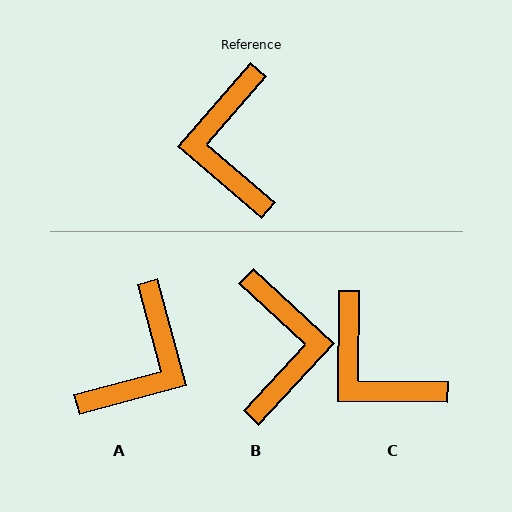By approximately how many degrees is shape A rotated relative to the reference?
Approximately 146 degrees counter-clockwise.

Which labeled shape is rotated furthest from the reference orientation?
B, about 178 degrees away.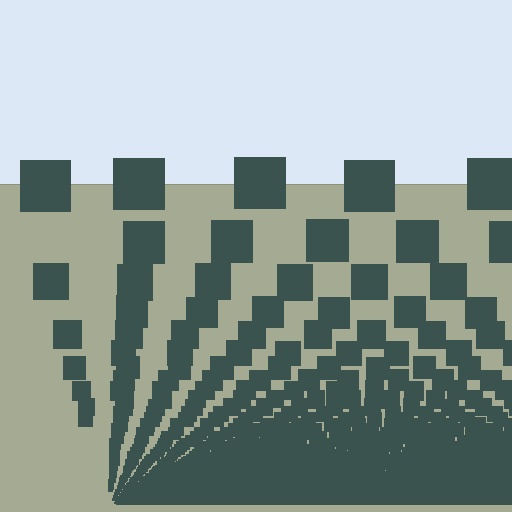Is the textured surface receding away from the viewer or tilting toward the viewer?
The surface appears to tilt toward the viewer. Texture elements get larger and sparser toward the top.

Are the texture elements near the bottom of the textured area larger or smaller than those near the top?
Smaller. The gradient is inverted — elements near the bottom are smaller and denser.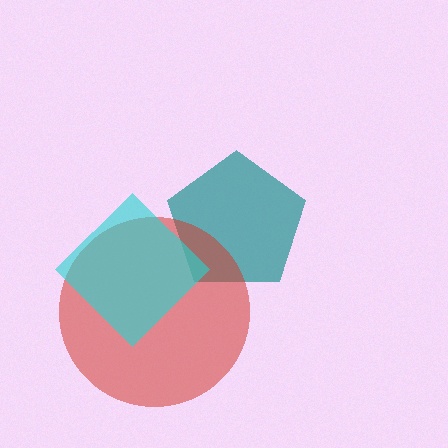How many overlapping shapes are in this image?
There are 3 overlapping shapes in the image.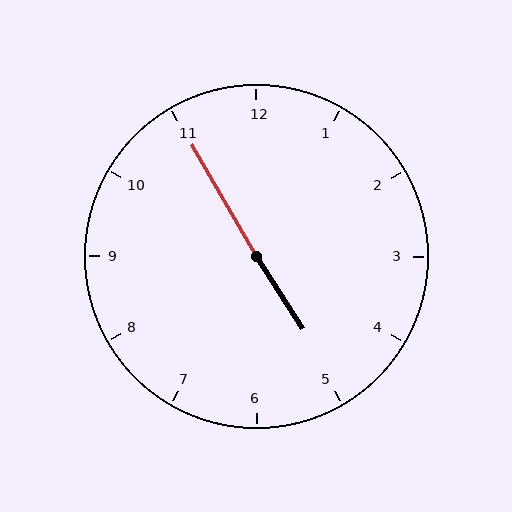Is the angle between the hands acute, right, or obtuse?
It is obtuse.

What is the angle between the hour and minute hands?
Approximately 178 degrees.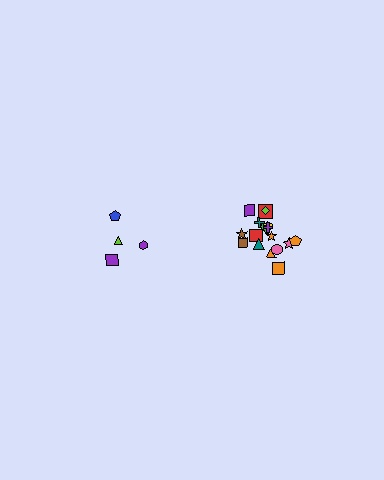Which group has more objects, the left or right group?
The right group.